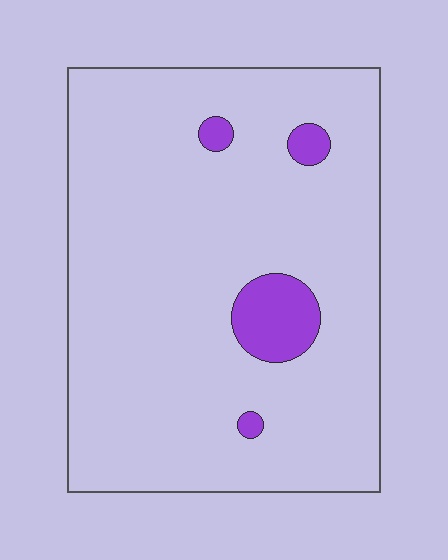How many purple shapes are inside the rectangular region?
4.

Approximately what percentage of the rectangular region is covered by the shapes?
Approximately 5%.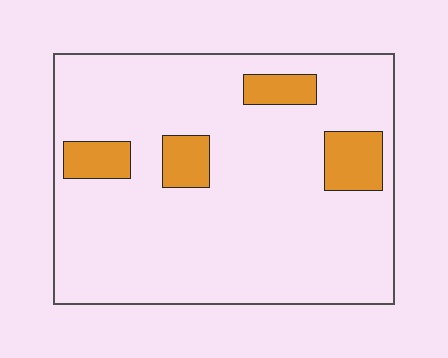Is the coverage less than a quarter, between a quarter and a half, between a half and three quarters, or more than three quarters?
Less than a quarter.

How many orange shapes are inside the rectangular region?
4.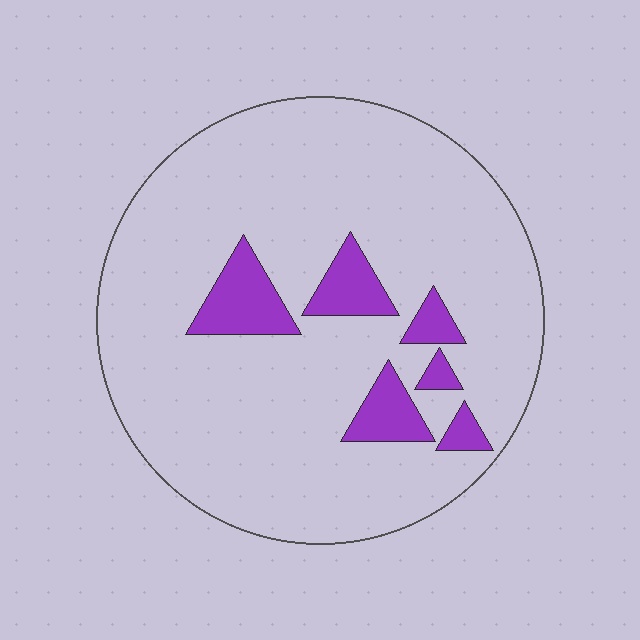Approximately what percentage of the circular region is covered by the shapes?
Approximately 10%.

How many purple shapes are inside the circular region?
6.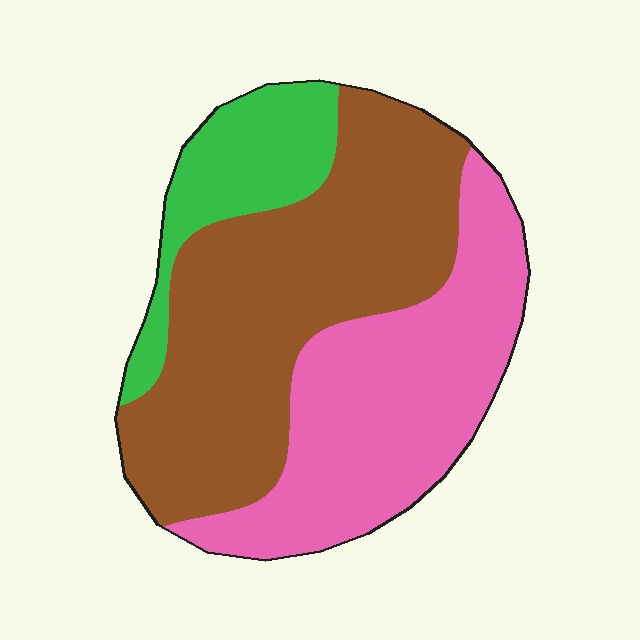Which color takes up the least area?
Green, at roughly 15%.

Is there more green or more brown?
Brown.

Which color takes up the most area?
Brown, at roughly 50%.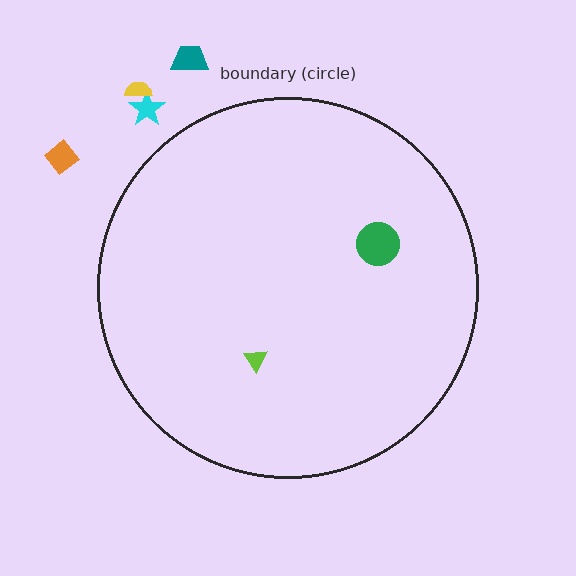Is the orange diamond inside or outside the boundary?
Outside.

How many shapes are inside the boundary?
2 inside, 4 outside.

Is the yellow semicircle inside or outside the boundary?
Outside.